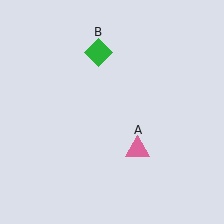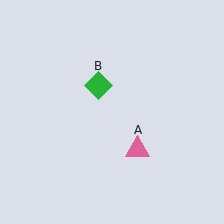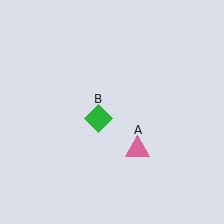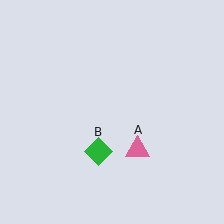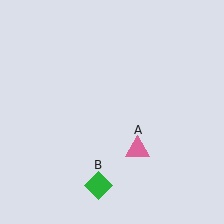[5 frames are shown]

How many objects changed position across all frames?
1 object changed position: green diamond (object B).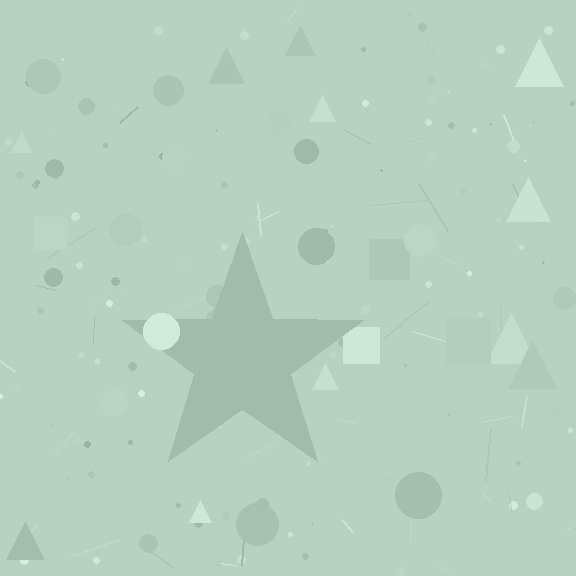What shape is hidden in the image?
A star is hidden in the image.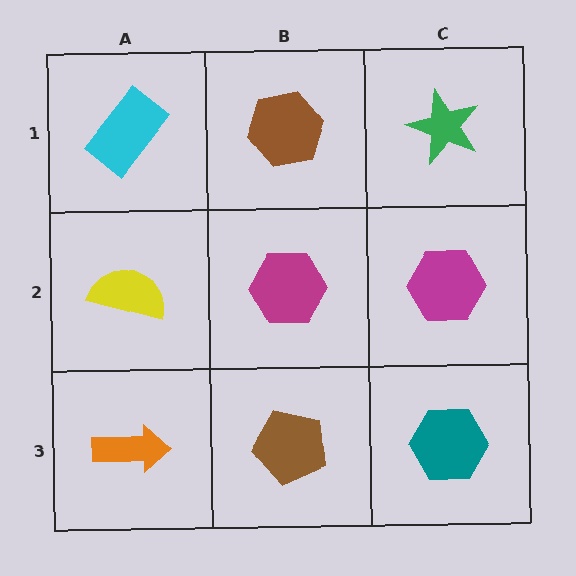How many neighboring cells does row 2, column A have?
3.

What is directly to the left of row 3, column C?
A brown pentagon.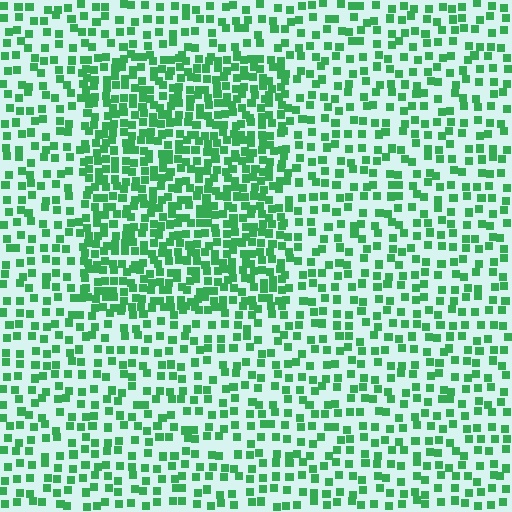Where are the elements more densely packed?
The elements are more densely packed inside the rectangle boundary.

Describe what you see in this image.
The image contains small green elements arranged at two different densities. A rectangle-shaped region is visible where the elements are more densely packed than the surrounding area.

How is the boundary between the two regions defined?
The boundary is defined by a change in element density (approximately 1.9x ratio). All elements are the same color, size, and shape.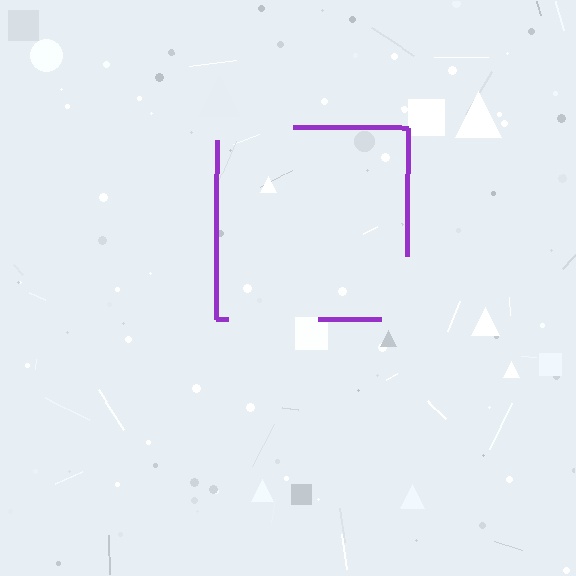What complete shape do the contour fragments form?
The contour fragments form a square.